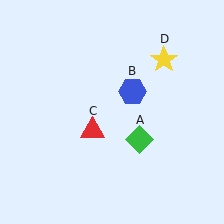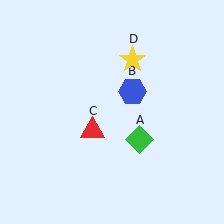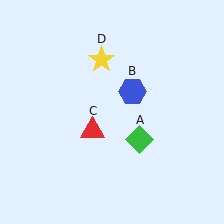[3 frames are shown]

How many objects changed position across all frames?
1 object changed position: yellow star (object D).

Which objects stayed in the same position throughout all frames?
Green diamond (object A) and blue hexagon (object B) and red triangle (object C) remained stationary.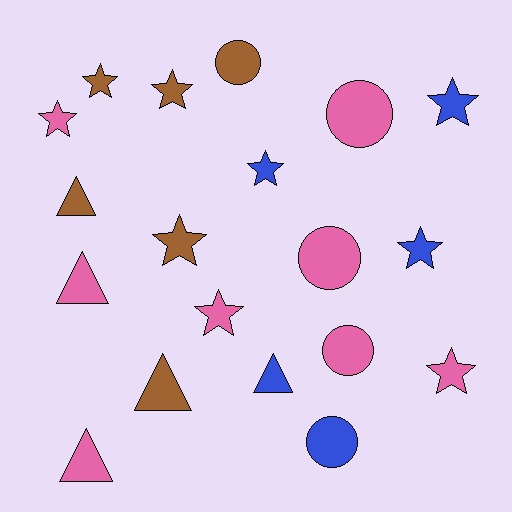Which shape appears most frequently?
Star, with 9 objects.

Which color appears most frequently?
Pink, with 8 objects.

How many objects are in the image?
There are 19 objects.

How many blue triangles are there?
There is 1 blue triangle.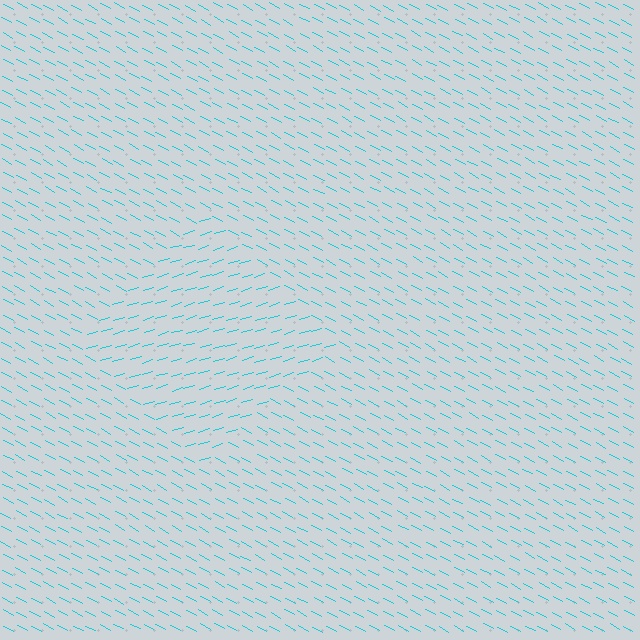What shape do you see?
I see a diamond.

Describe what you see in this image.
The image is filled with small cyan line segments. A diamond region in the image has lines oriented differently from the surrounding lines, creating a visible texture boundary.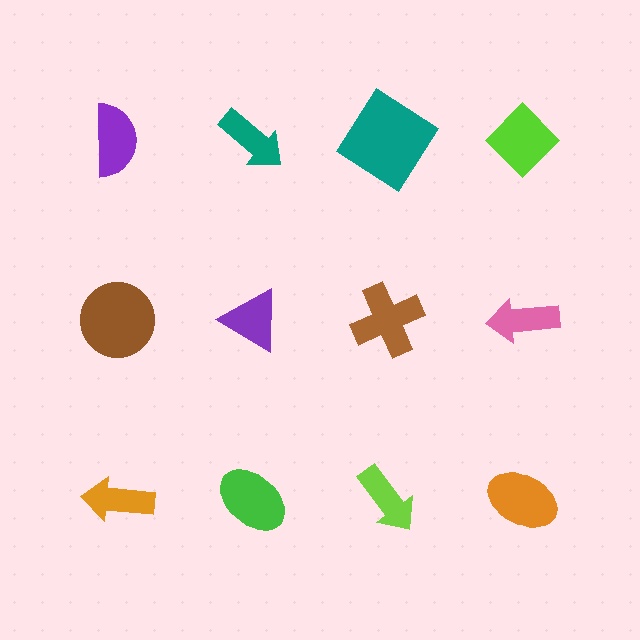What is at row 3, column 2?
A green ellipse.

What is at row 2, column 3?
A brown cross.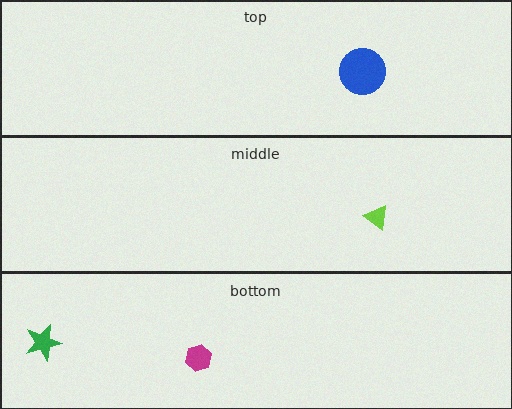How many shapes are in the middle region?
1.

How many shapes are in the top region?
1.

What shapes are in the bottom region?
The green star, the magenta hexagon.